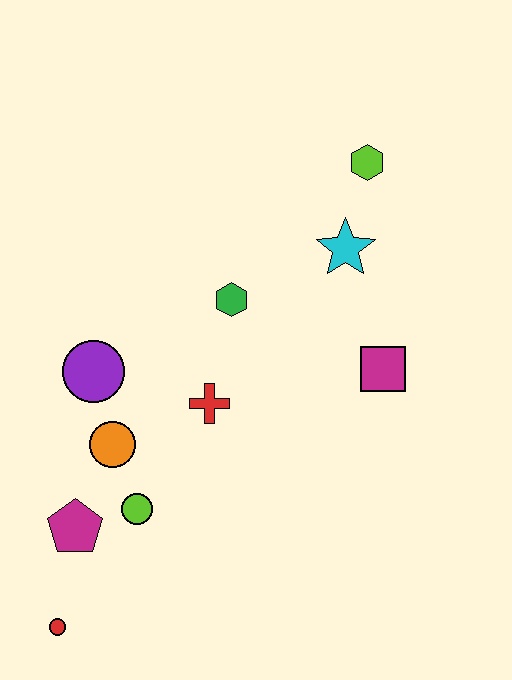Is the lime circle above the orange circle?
No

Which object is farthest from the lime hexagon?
The red circle is farthest from the lime hexagon.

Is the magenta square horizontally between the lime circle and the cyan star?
No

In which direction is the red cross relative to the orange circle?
The red cross is to the right of the orange circle.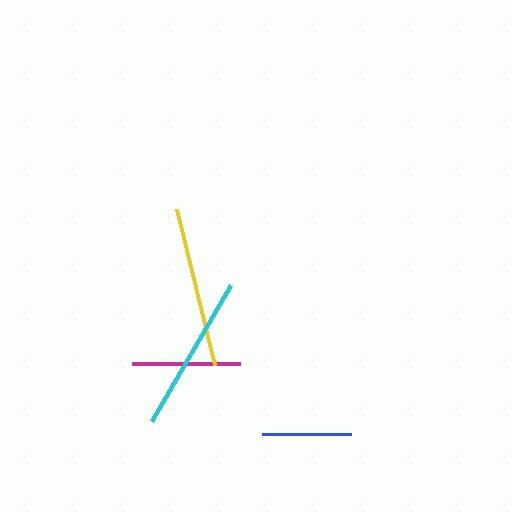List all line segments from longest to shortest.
From longest to shortest: yellow, cyan, magenta, blue.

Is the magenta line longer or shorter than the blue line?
The magenta line is longer than the blue line.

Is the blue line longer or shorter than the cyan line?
The cyan line is longer than the blue line.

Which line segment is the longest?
The yellow line is the longest at approximately 160 pixels.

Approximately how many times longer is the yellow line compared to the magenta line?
The yellow line is approximately 1.5 times the length of the magenta line.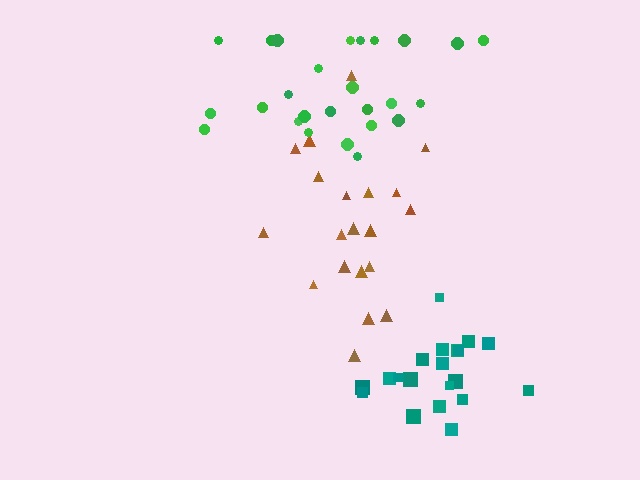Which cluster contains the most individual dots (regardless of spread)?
Green (26).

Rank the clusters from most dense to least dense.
teal, green, brown.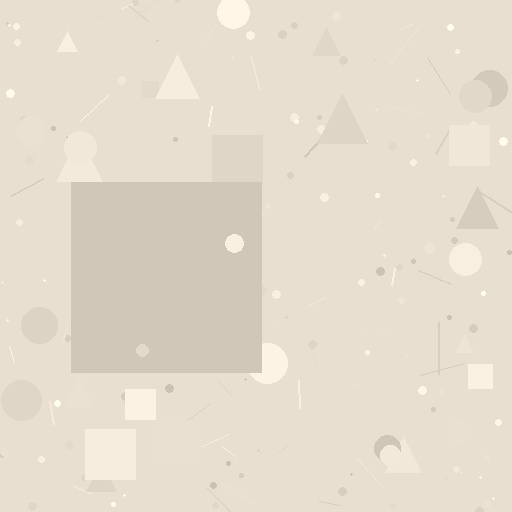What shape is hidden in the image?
A square is hidden in the image.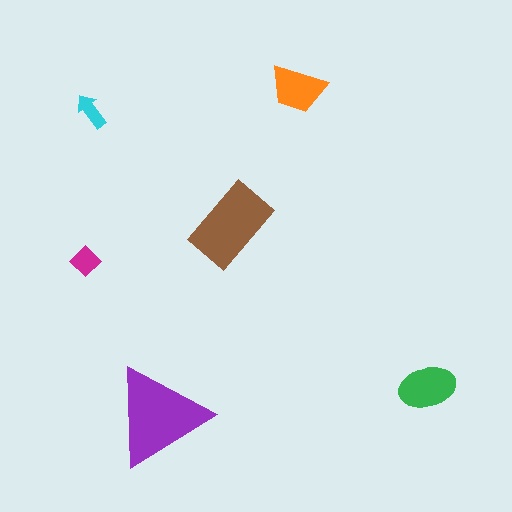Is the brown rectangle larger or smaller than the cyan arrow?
Larger.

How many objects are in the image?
There are 6 objects in the image.